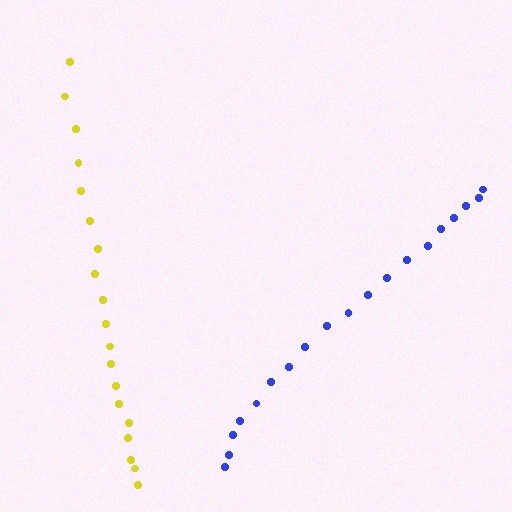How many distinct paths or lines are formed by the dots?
There are 2 distinct paths.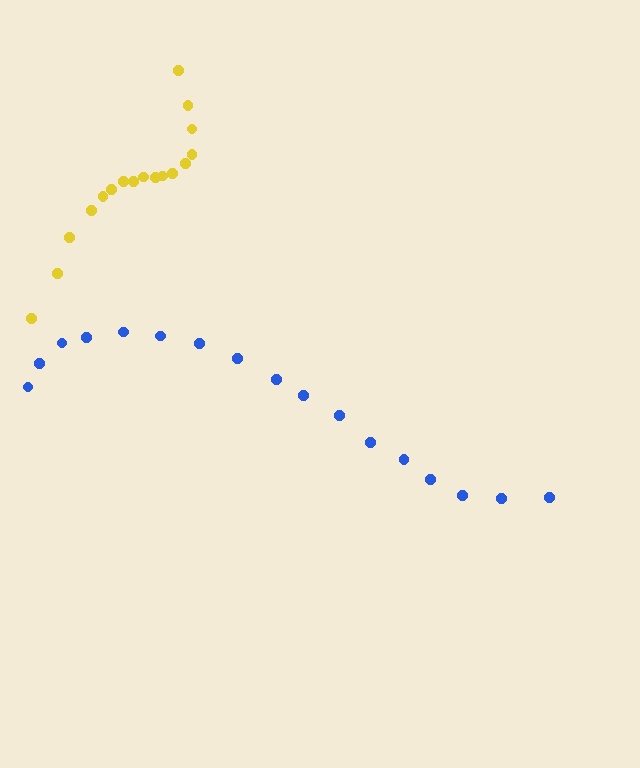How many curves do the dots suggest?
There are 2 distinct paths.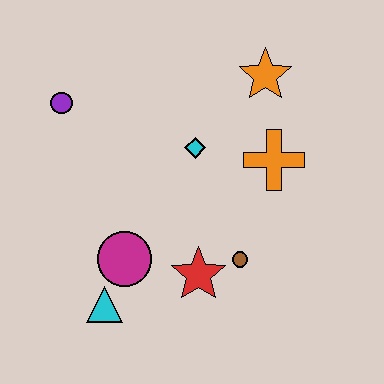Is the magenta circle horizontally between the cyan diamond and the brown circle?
No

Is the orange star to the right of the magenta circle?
Yes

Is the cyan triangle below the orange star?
Yes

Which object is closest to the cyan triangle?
The magenta circle is closest to the cyan triangle.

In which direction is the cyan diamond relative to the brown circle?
The cyan diamond is above the brown circle.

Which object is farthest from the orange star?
The cyan triangle is farthest from the orange star.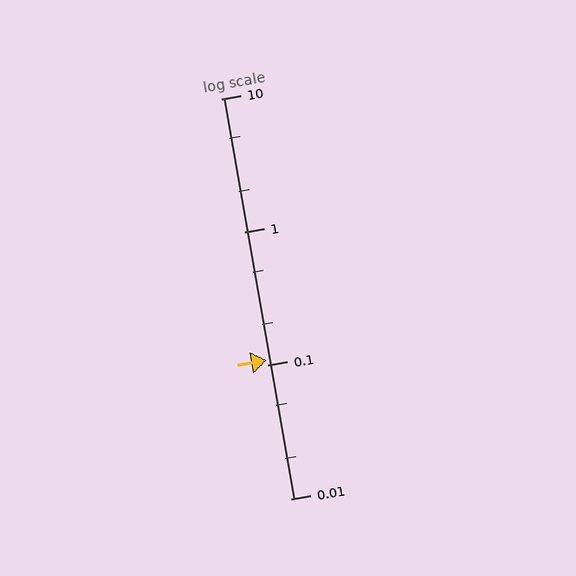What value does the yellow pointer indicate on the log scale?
The pointer indicates approximately 0.11.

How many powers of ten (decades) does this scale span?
The scale spans 3 decades, from 0.01 to 10.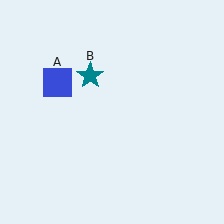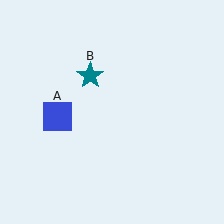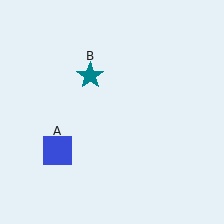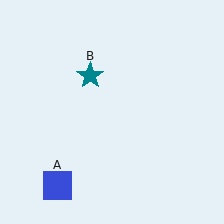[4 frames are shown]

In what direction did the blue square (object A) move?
The blue square (object A) moved down.